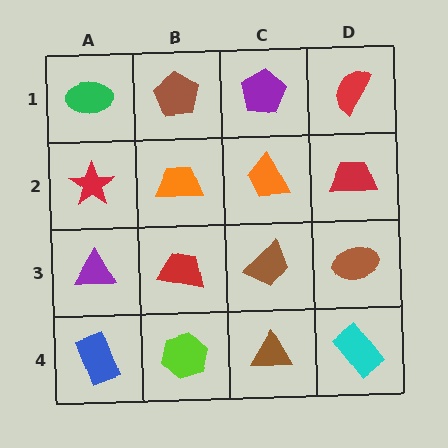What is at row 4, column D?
A cyan rectangle.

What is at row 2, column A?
A red star.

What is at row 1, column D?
A red semicircle.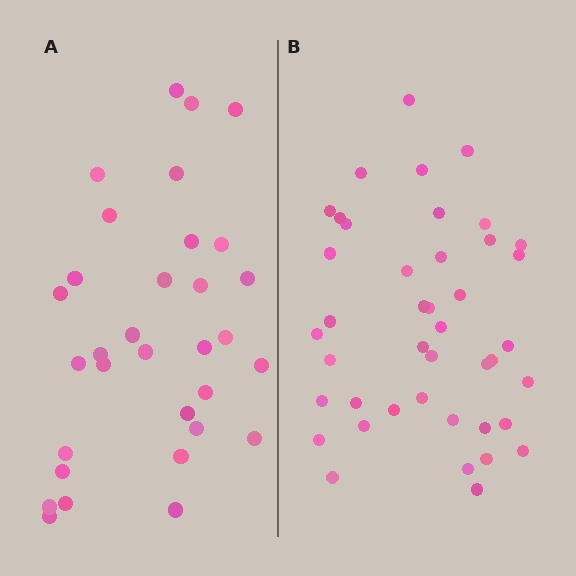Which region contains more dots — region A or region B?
Region B (the right region) has more dots.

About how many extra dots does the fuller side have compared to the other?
Region B has roughly 10 or so more dots than region A.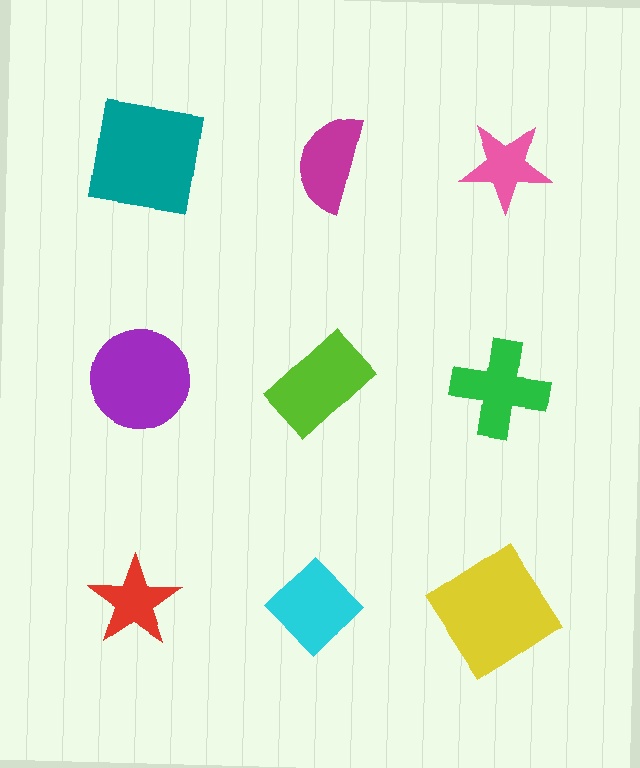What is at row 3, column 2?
A cyan diamond.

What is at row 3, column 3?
A yellow diamond.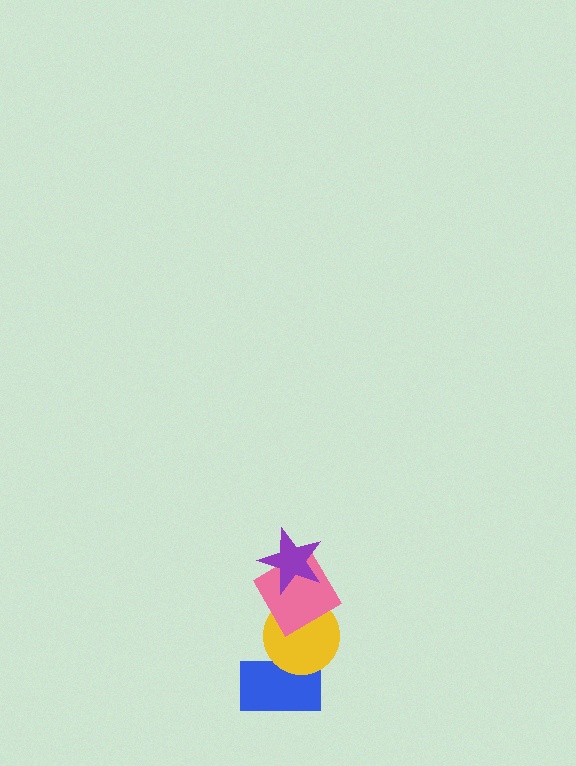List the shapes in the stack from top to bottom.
From top to bottom: the purple star, the pink diamond, the yellow circle, the blue rectangle.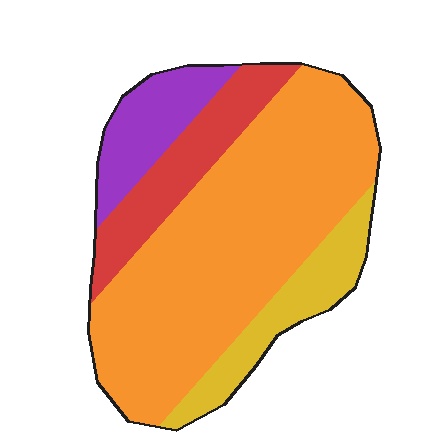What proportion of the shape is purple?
Purple takes up less than a quarter of the shape.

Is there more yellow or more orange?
Orange.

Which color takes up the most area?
Orange, at roughly 60%.